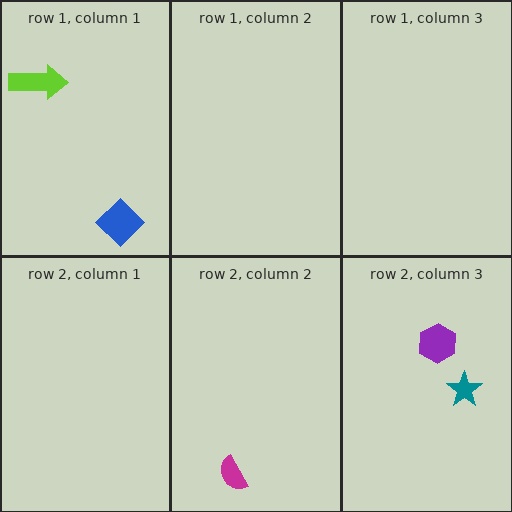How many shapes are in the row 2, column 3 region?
2.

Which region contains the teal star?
The row 2, column 3 region.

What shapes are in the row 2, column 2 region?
The magenta semicircle.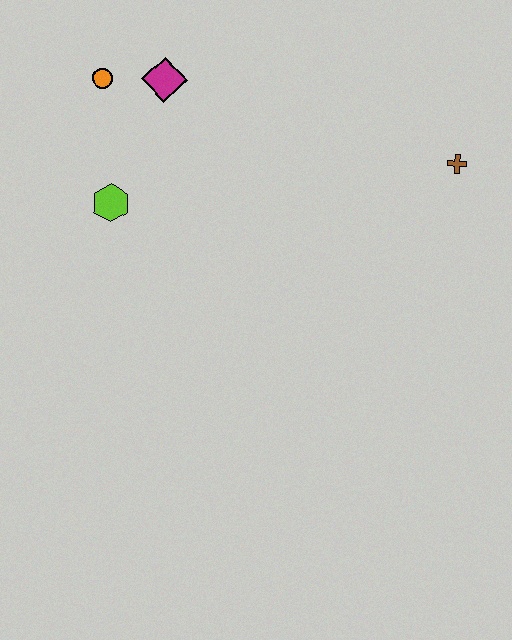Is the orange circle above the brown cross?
Yes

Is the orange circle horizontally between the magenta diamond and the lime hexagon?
No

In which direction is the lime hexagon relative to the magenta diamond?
The lime hexagon is below the magenta diamond.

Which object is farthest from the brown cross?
The orange circle is farthest from the brown cross.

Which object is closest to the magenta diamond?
The orange circle is closest to the magenta diamond.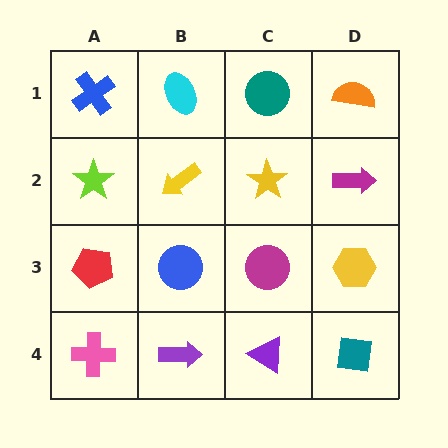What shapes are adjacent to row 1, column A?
A lime star (row 2, column A), a cyan ellipse (row 1, column B).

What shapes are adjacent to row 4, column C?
A magenta circle (row 3, column C), a purple arrow (row 4, column B), a teal square (row 4, column D).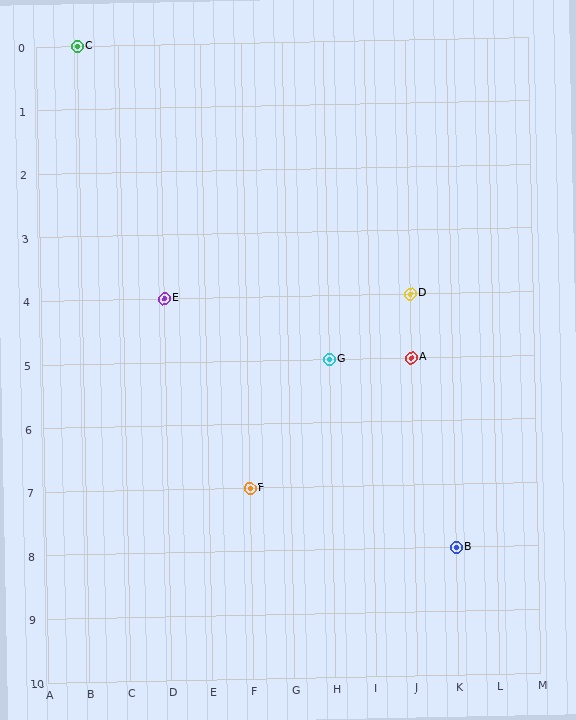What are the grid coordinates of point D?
Point D is at grid coordinates (J, 4).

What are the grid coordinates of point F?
Point F is at grid coordinates (F, 7).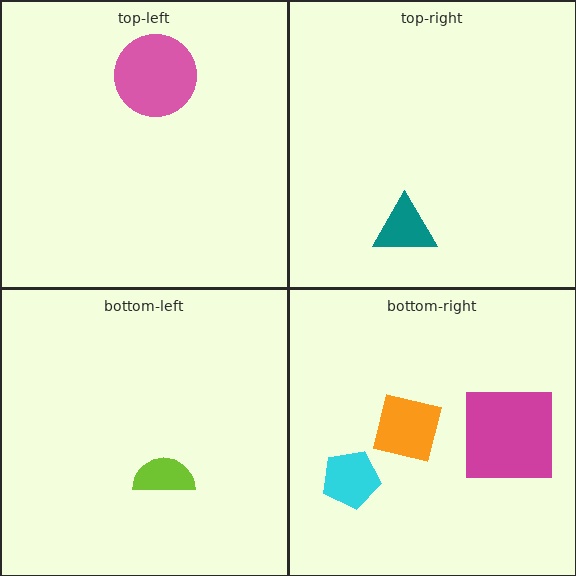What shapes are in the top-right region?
The teal triangle.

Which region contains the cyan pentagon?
The bottom-right region.